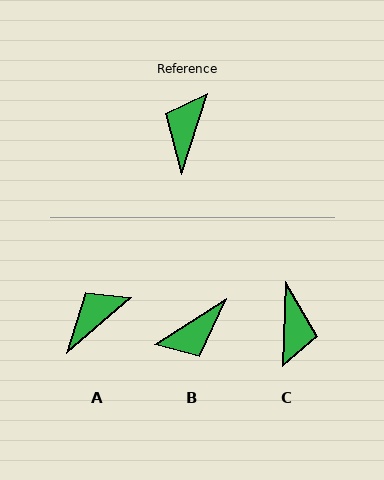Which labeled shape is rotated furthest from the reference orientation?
C, about 164 degrees away.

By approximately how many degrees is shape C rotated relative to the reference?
Approximately 164 degrees clockwise.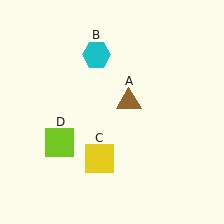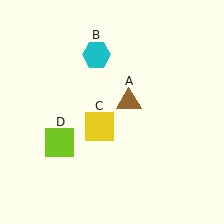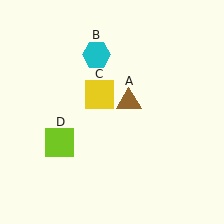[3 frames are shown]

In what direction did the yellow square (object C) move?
The yellow square (object C) moved up.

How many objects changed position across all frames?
1 object changed position: yellow square (object C).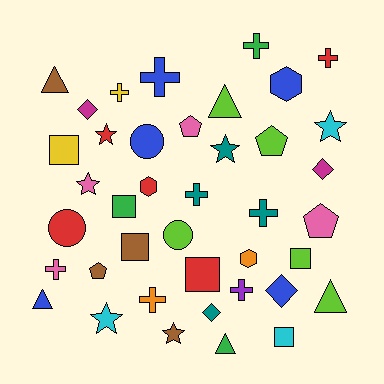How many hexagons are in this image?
There are 3 hexagons.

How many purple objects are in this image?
There is 1 purple object.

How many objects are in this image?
There are 40 objects.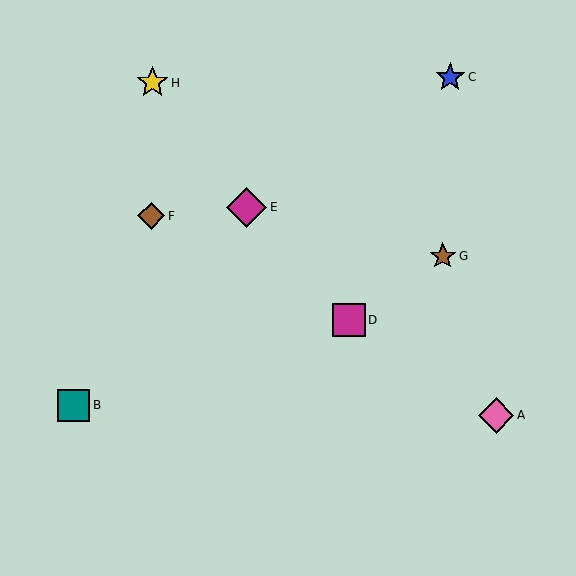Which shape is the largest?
The magenta diamond (labeled E) is the largest.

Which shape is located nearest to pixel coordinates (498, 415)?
The pink diamond (labeled A) at (496, 415) is nearest to that location.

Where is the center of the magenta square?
The center of the magenta square is at (349, 320).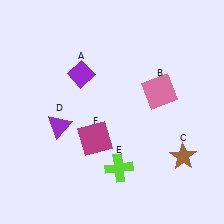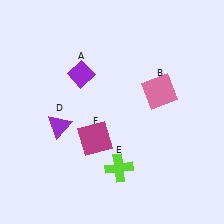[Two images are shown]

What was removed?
The brown star (C) was removed in Image 2.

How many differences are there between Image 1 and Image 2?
There is 1 difference between the two images.